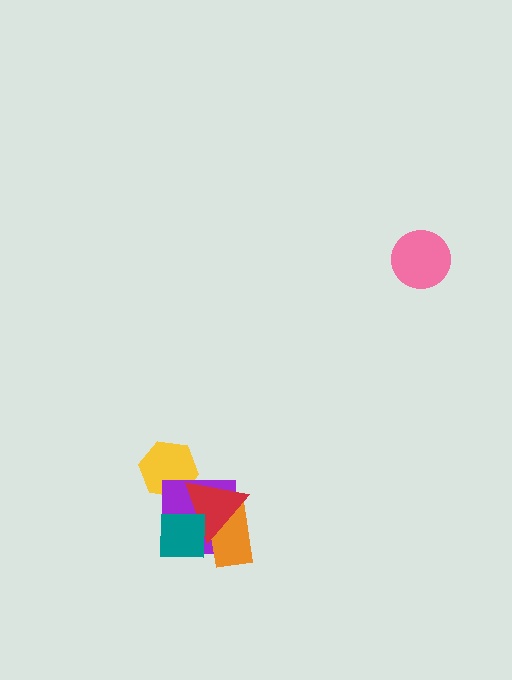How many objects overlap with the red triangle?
4 objects overlap with the red triangle.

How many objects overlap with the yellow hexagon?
2 objects overlap with the yellow hexagon.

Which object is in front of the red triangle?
The teal square is in front of the red triangle.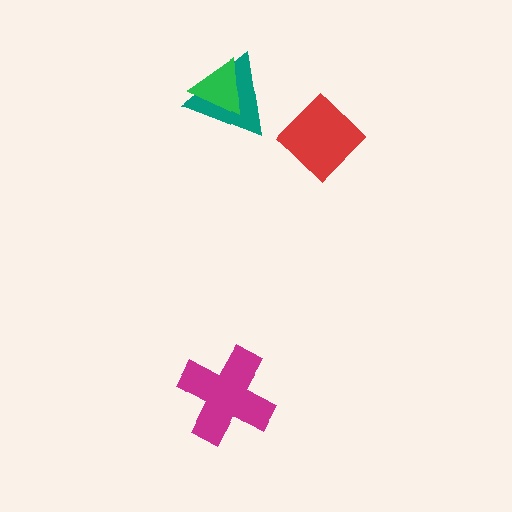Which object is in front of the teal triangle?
The green triangle is in front of the teal triangle.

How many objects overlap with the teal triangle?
1 object overlaps with the teal triangle.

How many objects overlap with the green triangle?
1 object overlaps with the green triangle.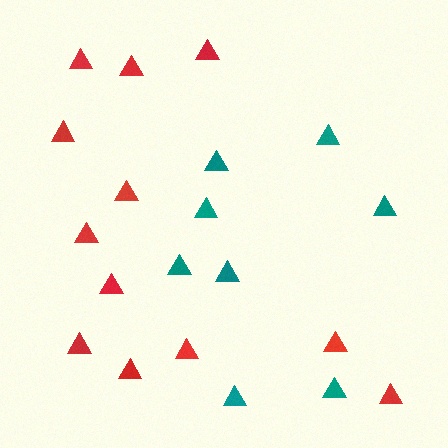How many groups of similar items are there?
There are 2 groups: one group of teal triangles (8) and one group of red triangles (12).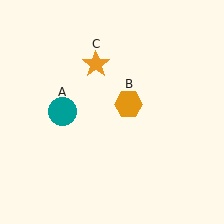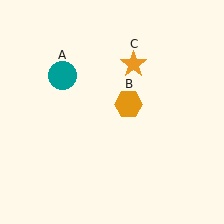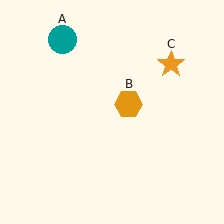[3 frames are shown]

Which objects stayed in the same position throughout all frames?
Orange hexagon (object B) remained stationary.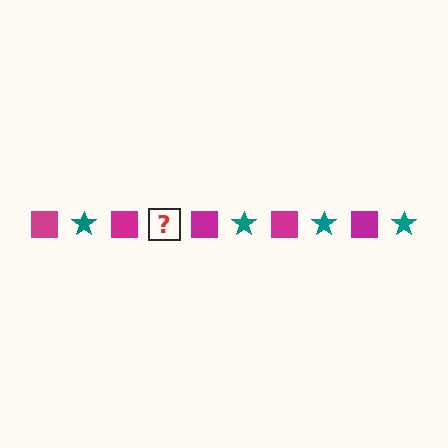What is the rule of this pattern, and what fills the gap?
The rule is that the pattern alternates between magenta square and teal star. The gap should be filled with a teal star.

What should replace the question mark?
The question mark should be replaced with a teal star.